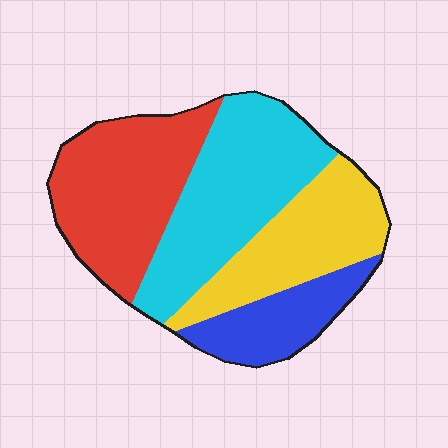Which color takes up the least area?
Blue, at roughly 15%.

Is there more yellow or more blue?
Yellow.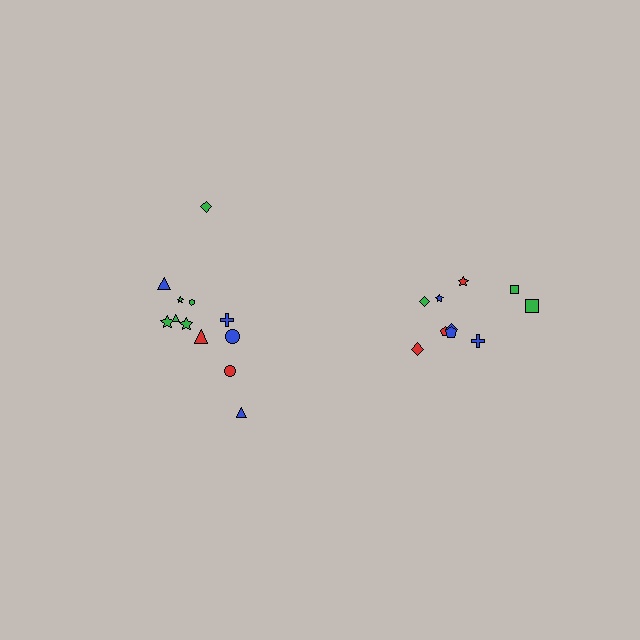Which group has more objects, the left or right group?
The left group.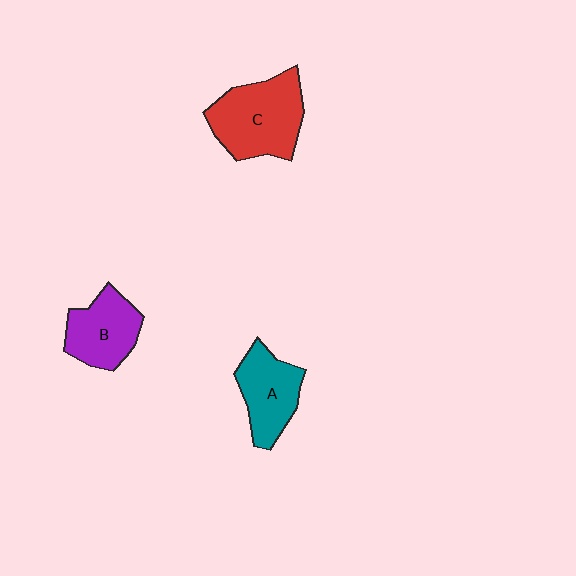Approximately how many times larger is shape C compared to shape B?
Approximately 1.4 times.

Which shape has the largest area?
Shape C (red).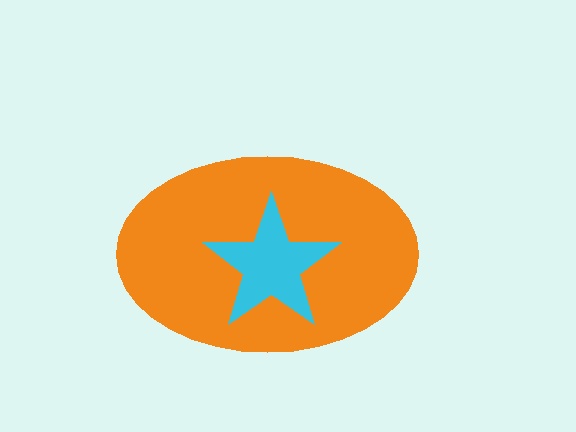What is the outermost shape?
The orange ellipse.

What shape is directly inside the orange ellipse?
The cyan star.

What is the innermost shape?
The cyan star.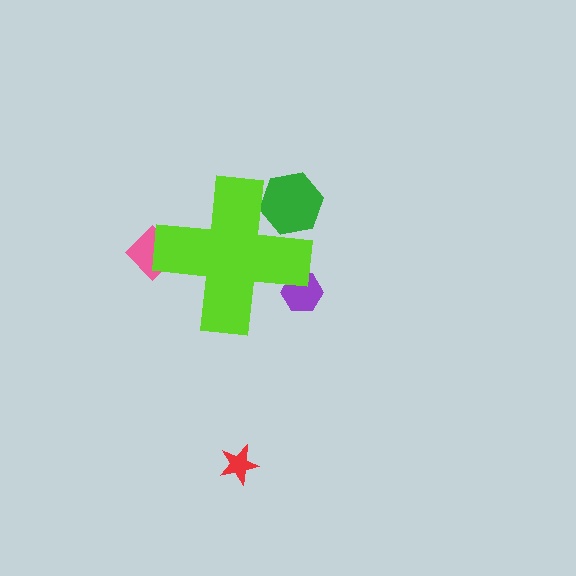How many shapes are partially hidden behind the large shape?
3 shapes are partially hidden.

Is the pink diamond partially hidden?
Yes, the pink diamond is partially hidden behind the lime cross.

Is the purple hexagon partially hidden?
Yes, the purple hexagon is partially hidden behind the lime cross.